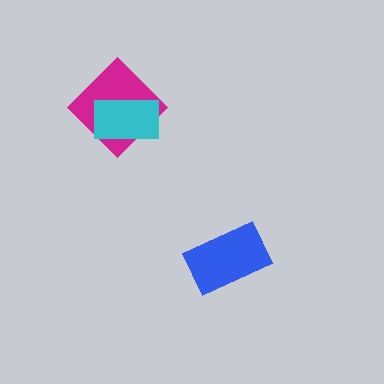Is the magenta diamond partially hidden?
Yes, it is partially covered by another shape.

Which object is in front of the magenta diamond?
The cyan rectangle is in front of the magenta diamond.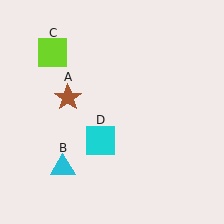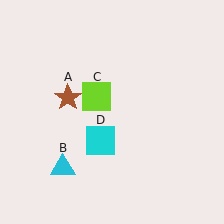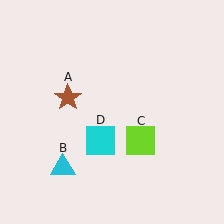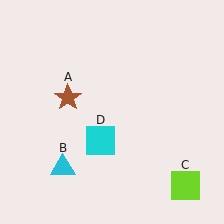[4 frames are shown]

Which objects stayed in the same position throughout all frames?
Brown star (object A) and cyan triangle (object B) and cyan square (object D) remained stationary.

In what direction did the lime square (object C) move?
The lime square (object C) moved down and to the right.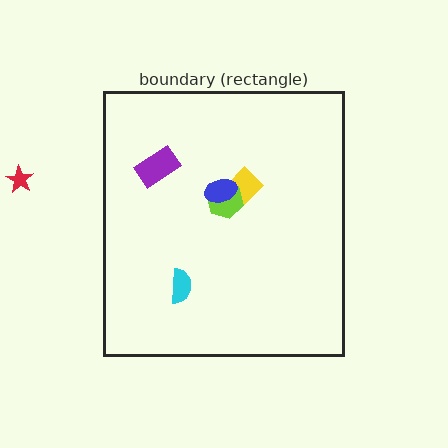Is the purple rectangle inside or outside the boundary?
Inside.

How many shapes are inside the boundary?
5 inside, 1 outside.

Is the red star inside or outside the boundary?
Outside.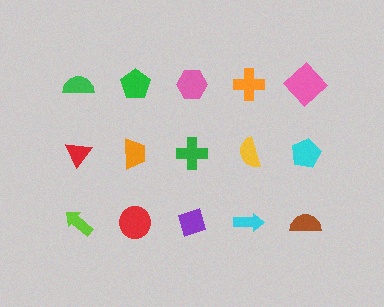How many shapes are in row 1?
5 shapes.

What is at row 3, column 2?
A red circle.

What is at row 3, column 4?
A cyan arrow.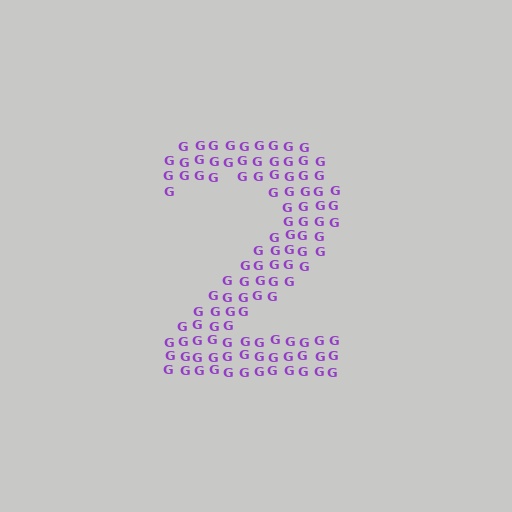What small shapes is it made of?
It is made of small letter G's.